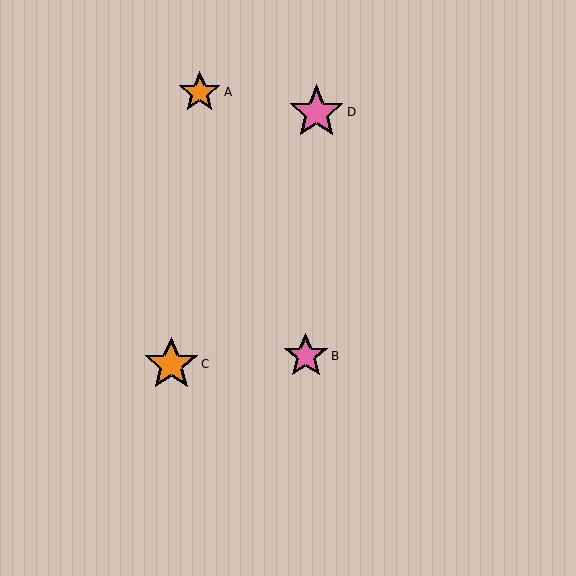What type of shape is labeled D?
Shape D is a pink star.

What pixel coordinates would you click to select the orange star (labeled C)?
Click at (171, 364) to select the orange star C.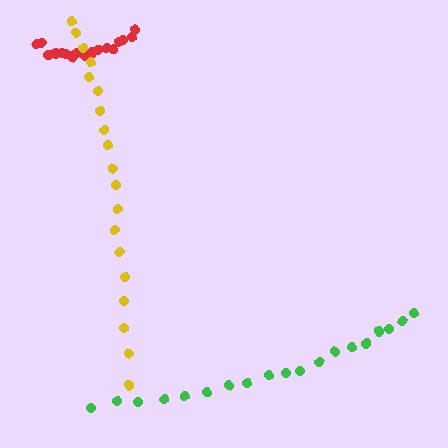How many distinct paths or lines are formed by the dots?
There are 3 distinct paths.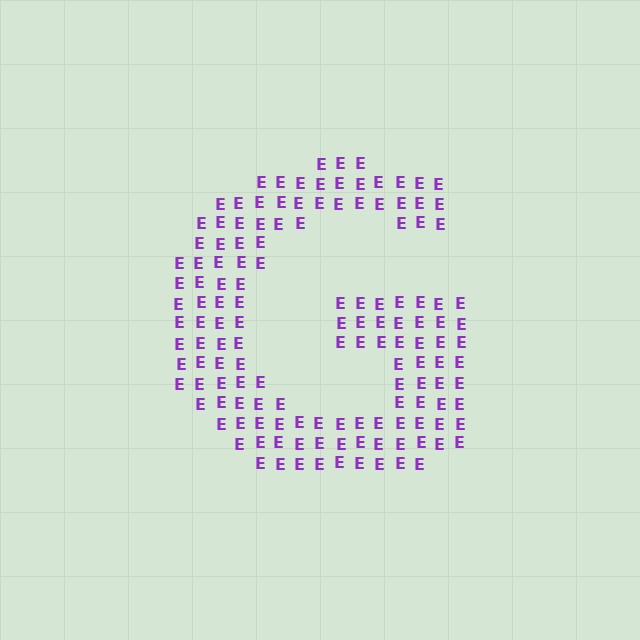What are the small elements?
The small elements are letter E's.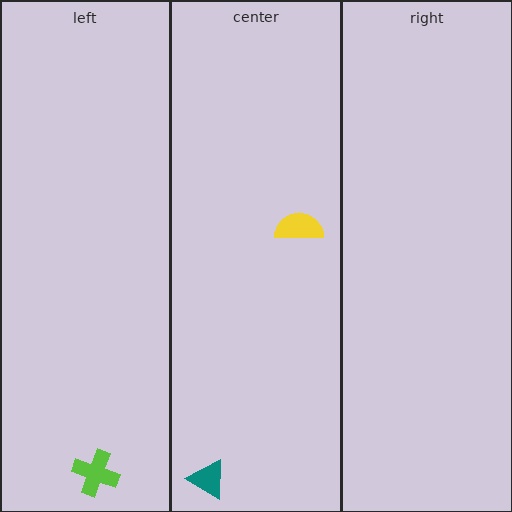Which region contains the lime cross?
The left region.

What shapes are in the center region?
The yellow semicircle, the teal triangle.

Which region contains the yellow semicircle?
The center region.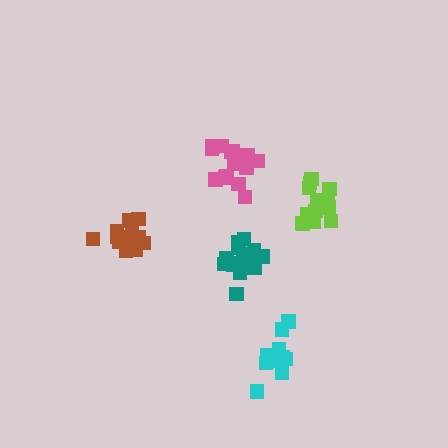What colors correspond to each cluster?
The clusters are colored: lime, brown, teal, pink, cyan.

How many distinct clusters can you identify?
There are 5 distinct clusters.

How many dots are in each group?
Group 1: 13 dots, Group 2: 14 dots, Group 3: 16 dots, Group 4: 16 dots, Group 5: 11 dots (70 total).